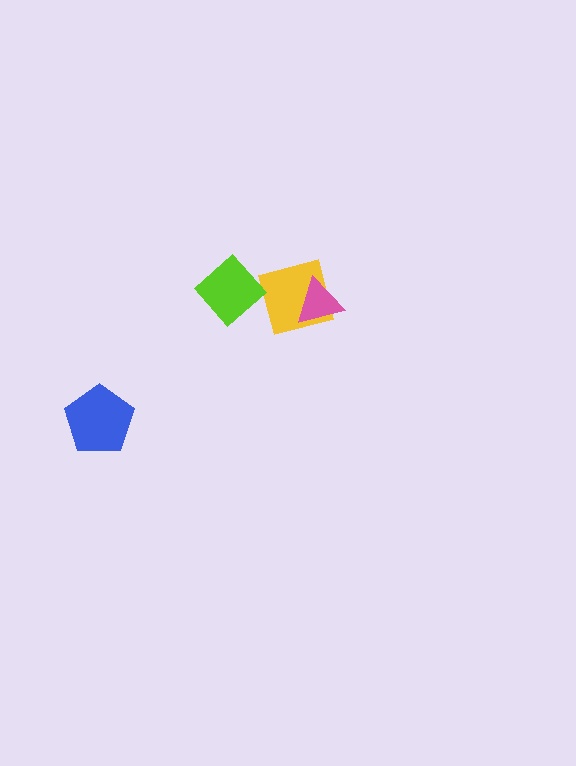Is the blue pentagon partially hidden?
No, no other shape covers it.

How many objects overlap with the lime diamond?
1 object overlaps with the lime diamond.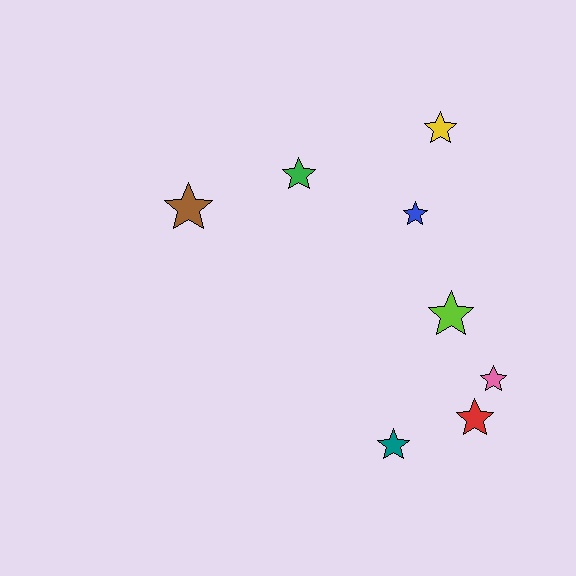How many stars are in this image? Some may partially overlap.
There are 8 stars.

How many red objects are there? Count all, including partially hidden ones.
There is 1 red object.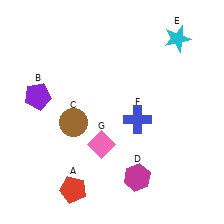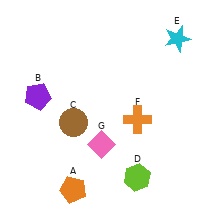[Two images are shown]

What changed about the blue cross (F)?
In Image 1, F is blue. In Image 2, it changed to orange.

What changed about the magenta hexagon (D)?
In Image 1, D is magenta. In Image 2, it changed to lime.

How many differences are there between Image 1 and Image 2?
There are 3 differences between the two images.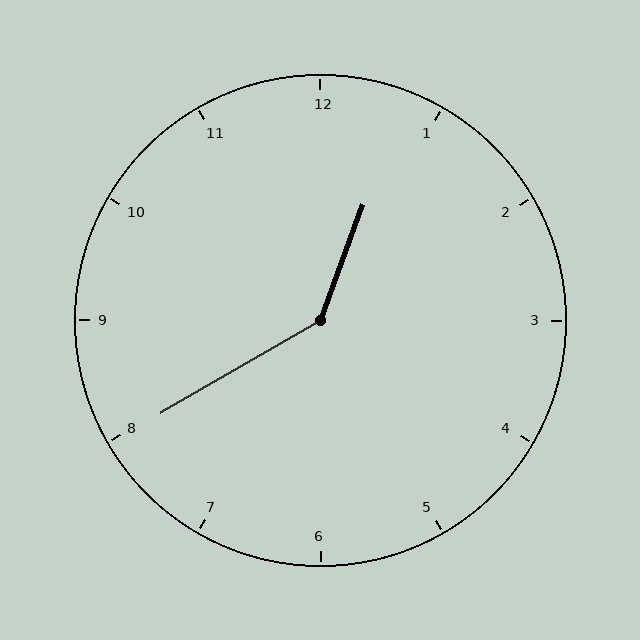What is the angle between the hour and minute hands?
Approximately 140 degrees.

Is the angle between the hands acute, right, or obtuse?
It is obtuse.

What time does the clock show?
12:40.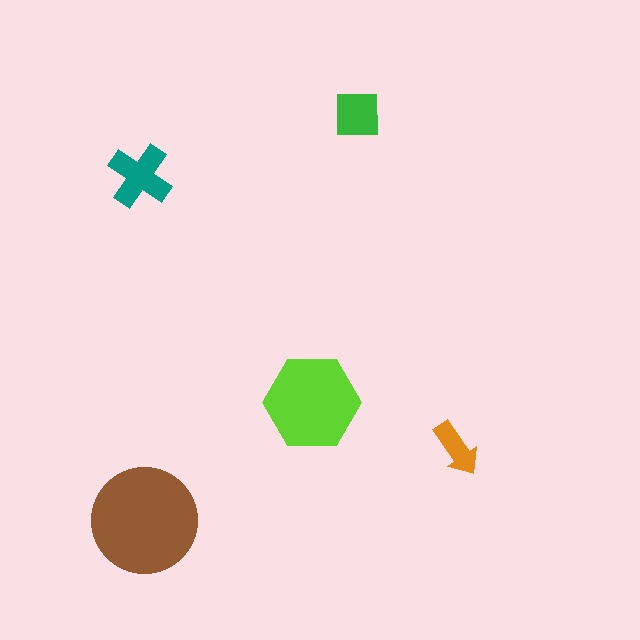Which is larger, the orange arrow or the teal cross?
The teal cross.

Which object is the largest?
The brown circle.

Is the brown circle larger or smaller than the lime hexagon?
Larger.